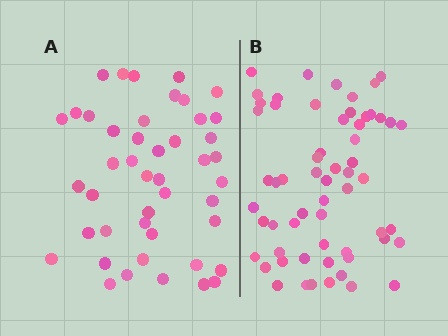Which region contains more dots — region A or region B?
Region B (the right region) has more dots.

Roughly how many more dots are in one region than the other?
Region B has approximately 15 more dots than region A.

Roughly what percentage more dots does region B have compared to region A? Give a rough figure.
About 35% more.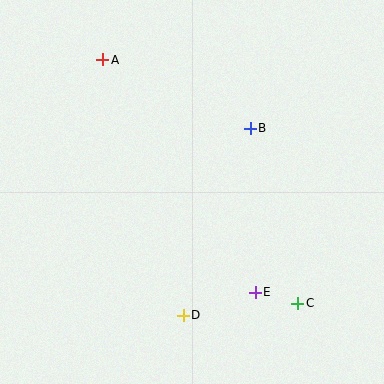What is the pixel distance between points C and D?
The distance between C and D is 115 pixels.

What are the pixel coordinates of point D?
Point D is at (183, 315).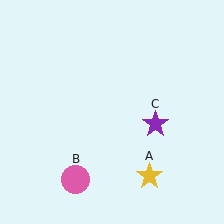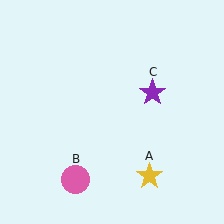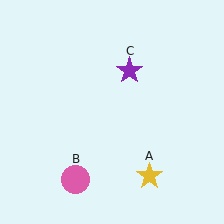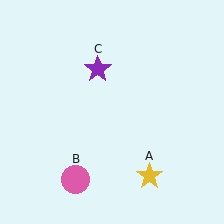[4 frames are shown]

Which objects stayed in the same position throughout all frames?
Yellow star (object A) and pink circle (object B) remained stationary.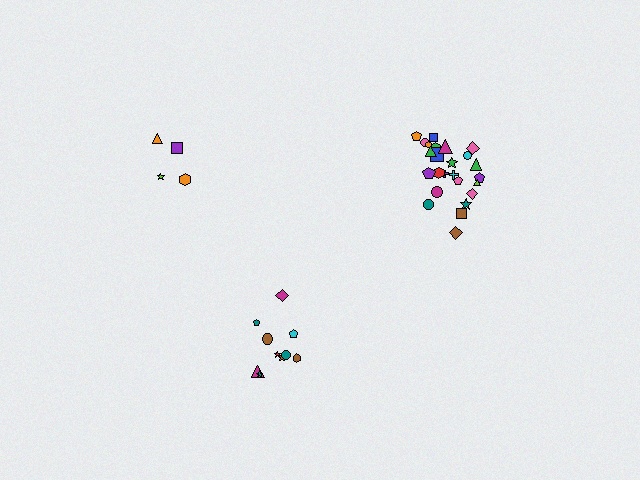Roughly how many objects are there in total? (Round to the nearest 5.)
Roughly 40 objects in total.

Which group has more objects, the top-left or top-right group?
The top-right group.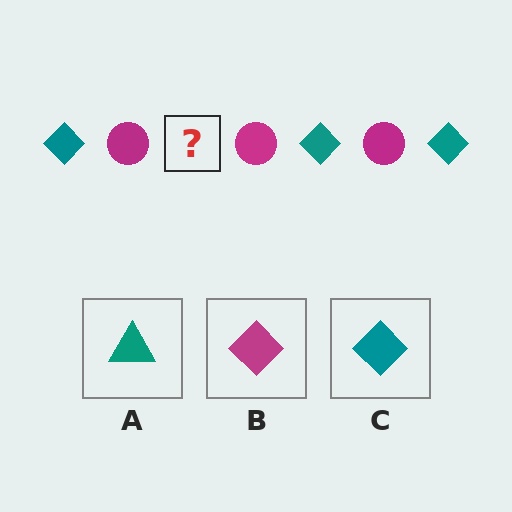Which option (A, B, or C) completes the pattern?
C.